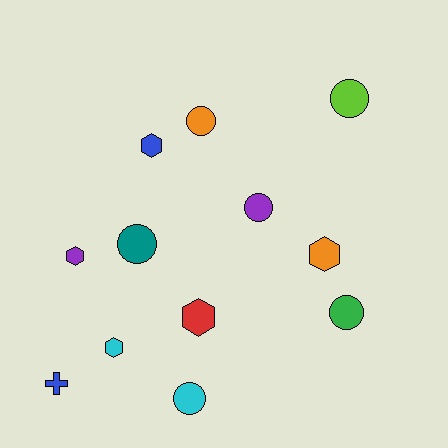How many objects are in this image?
There are 12 objects.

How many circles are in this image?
There are 6 circles.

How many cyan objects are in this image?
There are 2 cyan objects.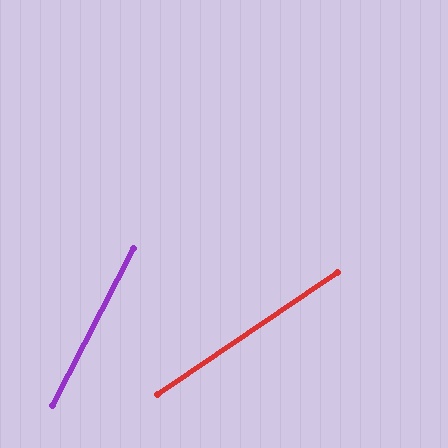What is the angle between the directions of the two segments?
Approximately 29 degrees.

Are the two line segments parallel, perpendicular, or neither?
Neither parallel nor perpendicular — they differ by about 29°.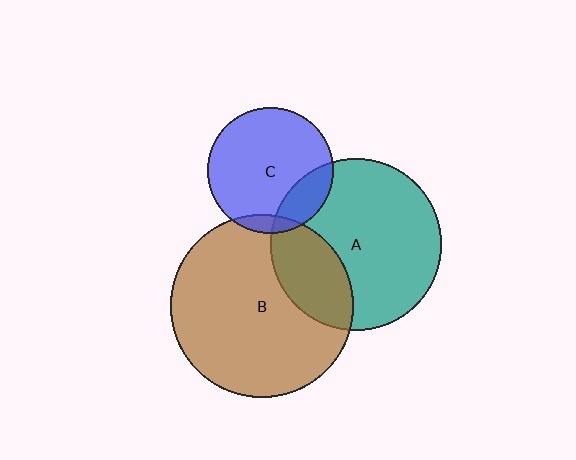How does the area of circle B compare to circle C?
Approximately 2.1 times.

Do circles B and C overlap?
Yes.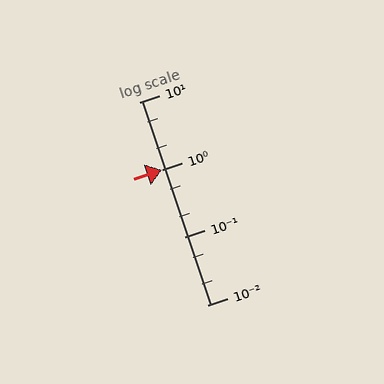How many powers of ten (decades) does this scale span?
The scale spans 3 decades, from 0.01 to 10.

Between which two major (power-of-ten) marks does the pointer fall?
The pointer is between 1 and 10.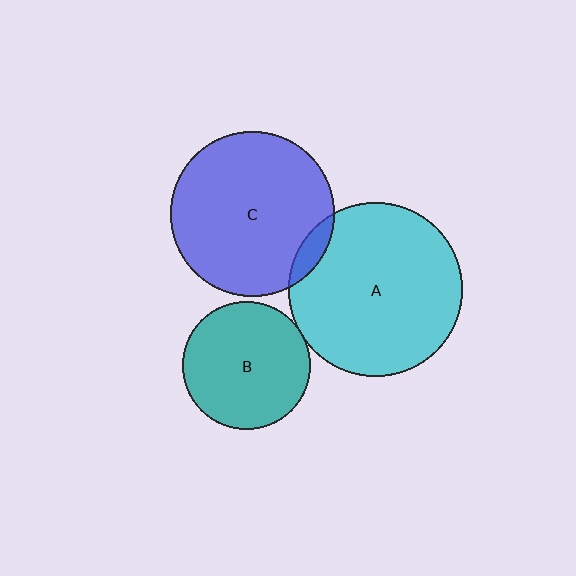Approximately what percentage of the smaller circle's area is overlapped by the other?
Approximately 5%.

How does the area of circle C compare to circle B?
Approximately 1.7 times.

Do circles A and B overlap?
Yes.